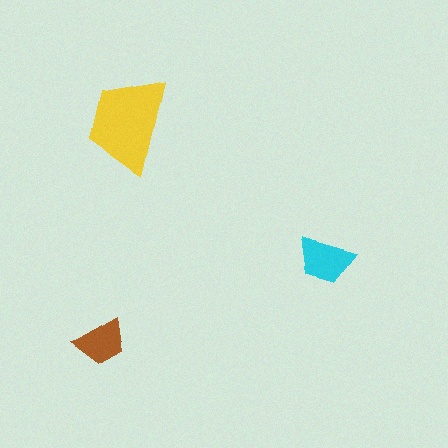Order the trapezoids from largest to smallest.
the yellow one, the cyan one, the brown one.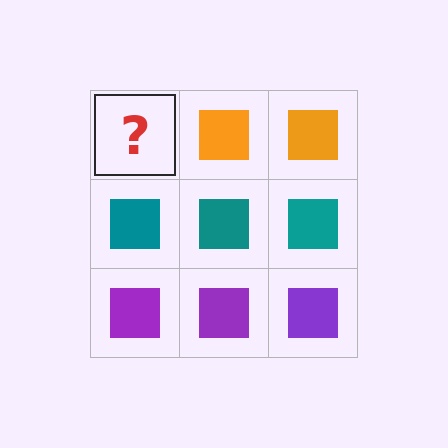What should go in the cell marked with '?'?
The missing cell should contain an orange square.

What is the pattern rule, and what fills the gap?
The rule is that each row has a consistent color. The gap should be filled with an orange square.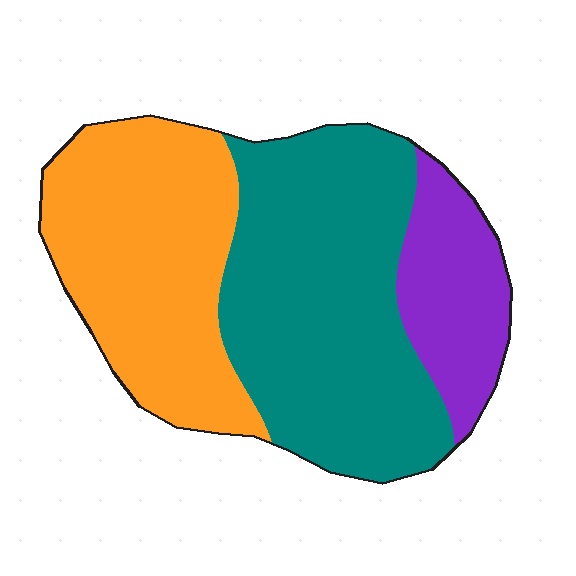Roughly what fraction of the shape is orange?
Orange covers around 35% of the shape.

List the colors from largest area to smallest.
From largest to smallest: teal, orange, purple.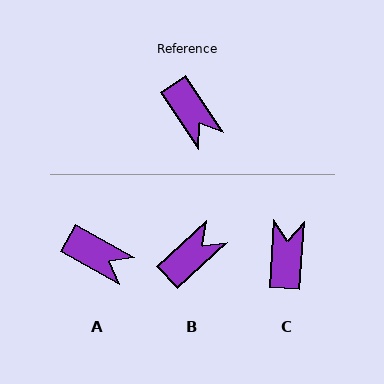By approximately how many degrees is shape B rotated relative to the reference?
Approximately 99 degrees counter-clockwise.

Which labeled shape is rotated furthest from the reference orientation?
C, about 143 degrees away.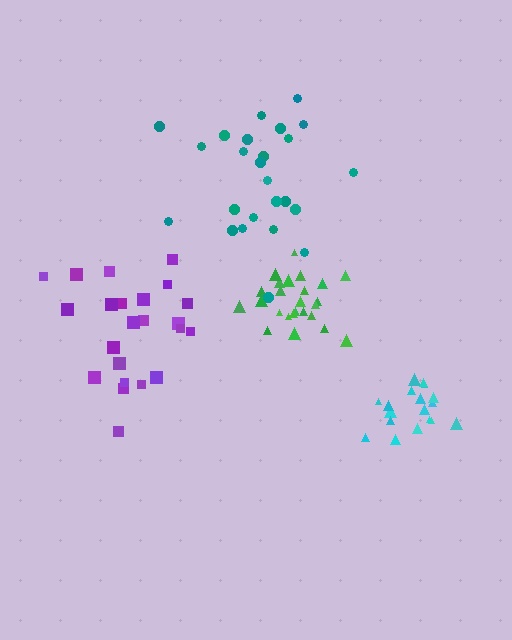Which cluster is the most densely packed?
Green.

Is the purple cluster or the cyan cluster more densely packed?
Cyan.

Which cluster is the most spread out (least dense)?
Purple.